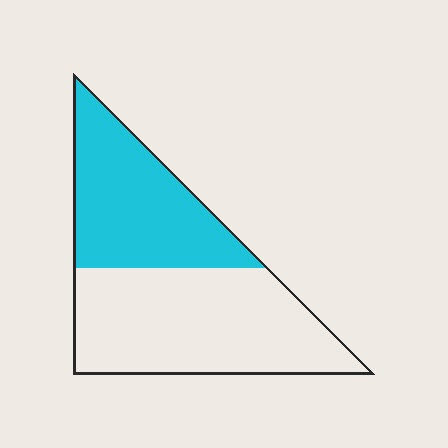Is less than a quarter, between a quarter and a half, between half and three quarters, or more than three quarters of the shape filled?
Between a quarter and a half.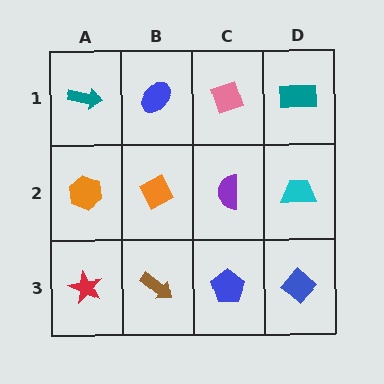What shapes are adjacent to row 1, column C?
A purple semicircle (row 2, column C), a blue ellipse (row 1, column B), a teal rectangle (row 1, column D).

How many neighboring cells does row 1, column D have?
2.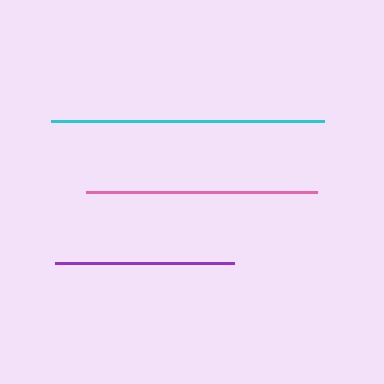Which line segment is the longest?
The cyan line is the longest at approximately 273 pixels.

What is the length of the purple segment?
The purple segment is approximately 179 pixels long.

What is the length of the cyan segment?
The cyan segment is approximately 273 pixels long.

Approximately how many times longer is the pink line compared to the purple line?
The pink line is approximately 1.3 times the length of the purple line.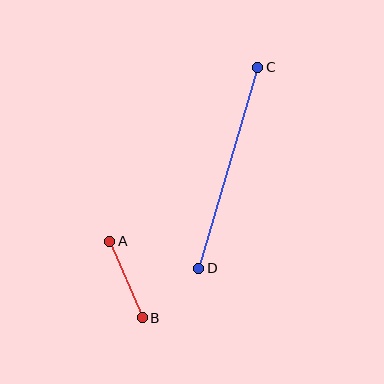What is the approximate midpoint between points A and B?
The midpoint is at approximately (126, 280) pixels.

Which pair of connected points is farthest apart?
Points C and D are farthest apart.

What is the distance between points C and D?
The distance is approximately 210 pixels.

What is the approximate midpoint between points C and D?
The midpoint is at approximately (228, 168) pixels.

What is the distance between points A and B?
The distance is approximately 83 pixels.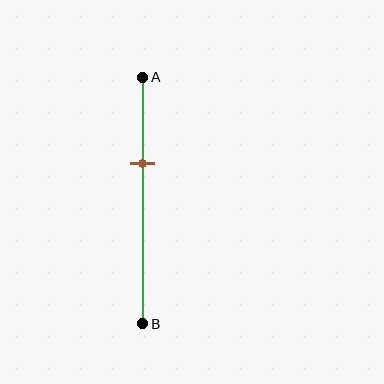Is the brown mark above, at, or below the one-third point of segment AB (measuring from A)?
The brown mark is approximately at the one-third point of segment AB.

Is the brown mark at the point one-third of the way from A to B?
Yes, the mark is approximately at the one-third point.